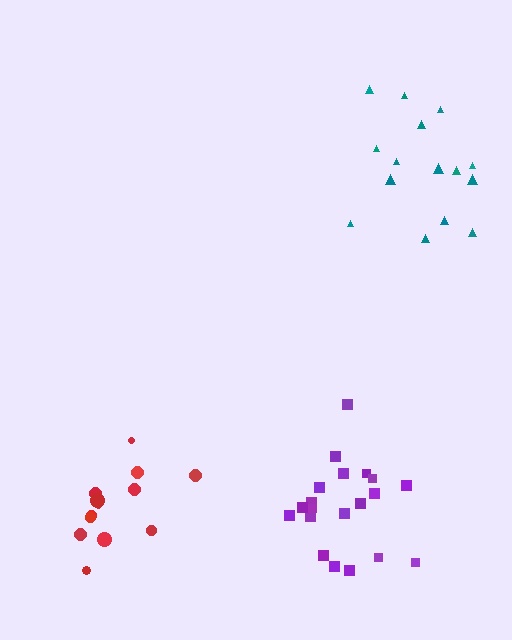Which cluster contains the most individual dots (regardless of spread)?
Purple (20).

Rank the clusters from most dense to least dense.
purple, red, teal.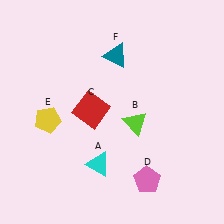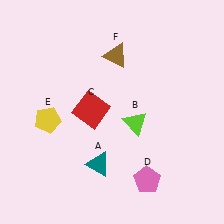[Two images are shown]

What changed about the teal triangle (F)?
In Image 1, F is teal. In Image 2, it changed to brown.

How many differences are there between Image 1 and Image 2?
There are 2 differences between the two images.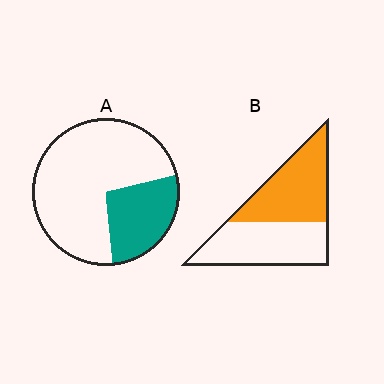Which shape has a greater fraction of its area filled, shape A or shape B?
Shape B.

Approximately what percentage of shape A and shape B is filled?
A is approximately 30% and B is approximately 50%.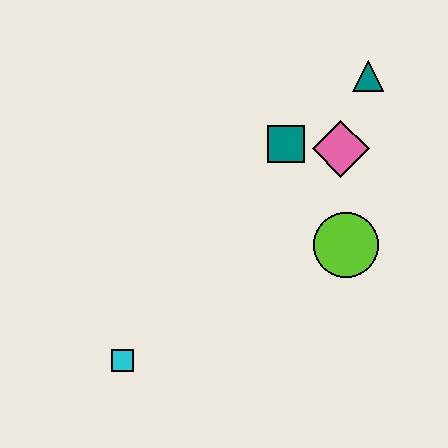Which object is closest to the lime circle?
The pink diamond is closest to the lime circle.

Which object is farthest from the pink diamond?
The cyan square is farthest from the pink diamond.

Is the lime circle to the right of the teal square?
Yes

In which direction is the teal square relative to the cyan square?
The teal square is above the cyan square.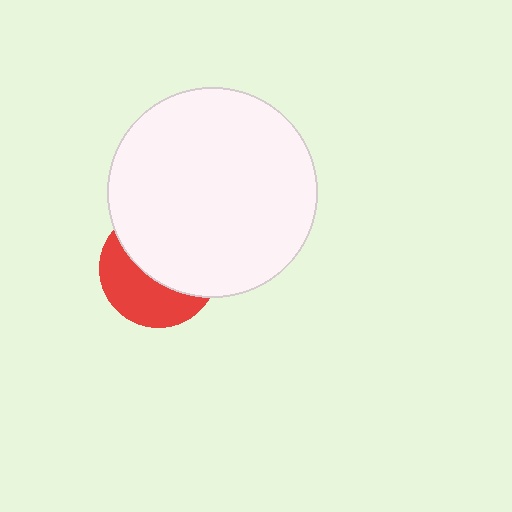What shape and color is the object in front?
The object in front is a white circle.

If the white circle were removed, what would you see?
You would see the complete red circle.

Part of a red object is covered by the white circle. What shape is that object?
It is a circle.